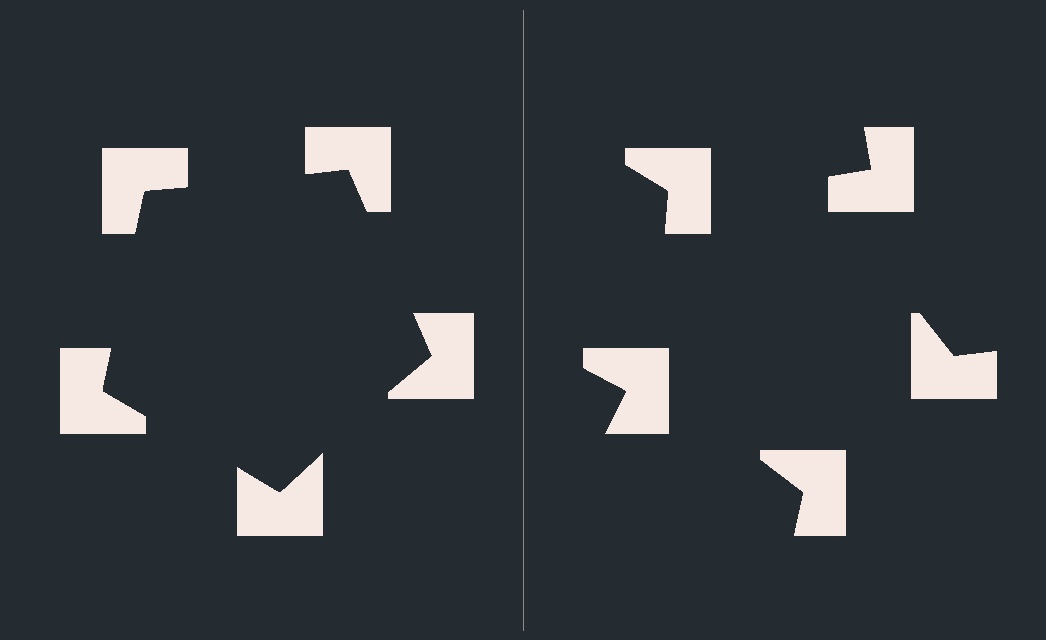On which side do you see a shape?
An illusory pentagon appears on the left side. On the right side the wedge cuts are rotated, so no coherent shape forms.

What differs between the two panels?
The notched squares are positioned identically on both sides; only the wedge orientations differ. On the left they align to a pentagon; on the right they are misaligned.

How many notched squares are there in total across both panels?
10 — 5 on each side.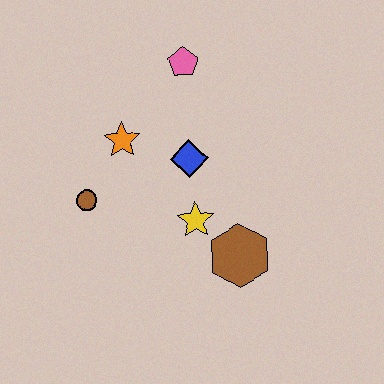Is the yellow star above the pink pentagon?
No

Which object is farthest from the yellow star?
The pink pentagon is farthest from the yellow star.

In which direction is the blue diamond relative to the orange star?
The blue diamond is to the right of the orange star.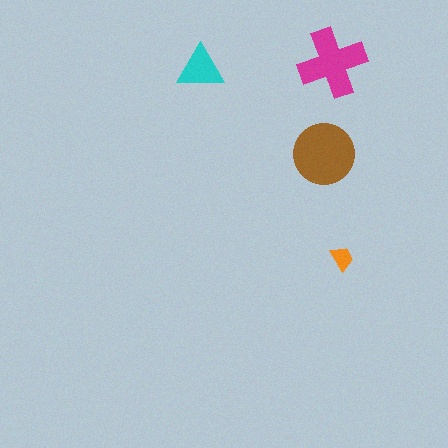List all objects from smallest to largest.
The orange trapezoid, the cyan triangle, the magenta cross, the brown circle.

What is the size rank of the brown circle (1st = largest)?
1st.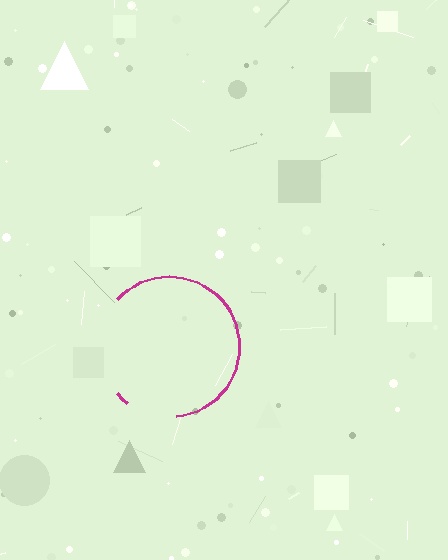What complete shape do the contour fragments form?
The contour fragments form a circle.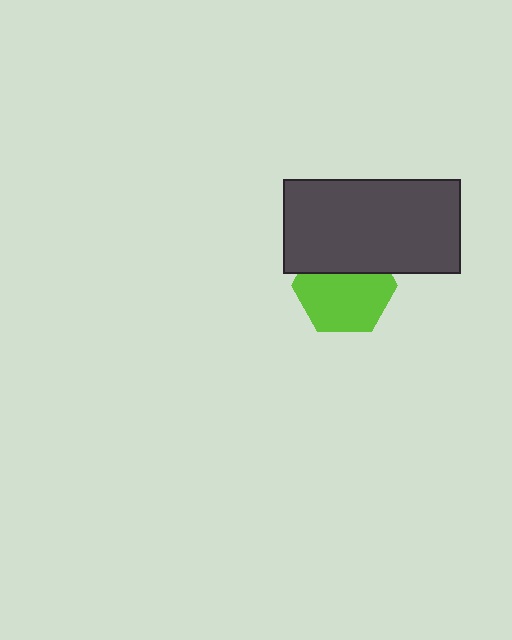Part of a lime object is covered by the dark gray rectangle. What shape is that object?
It is a hexagon.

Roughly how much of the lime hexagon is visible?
About half of it is visible (roughly 65%).